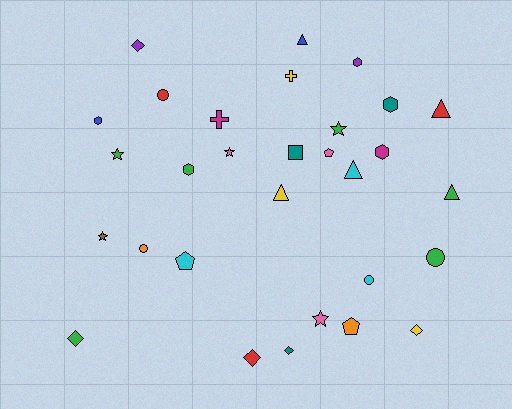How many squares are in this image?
There is 1 square.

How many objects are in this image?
There are 30 objects.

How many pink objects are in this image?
There are 3 pink objects.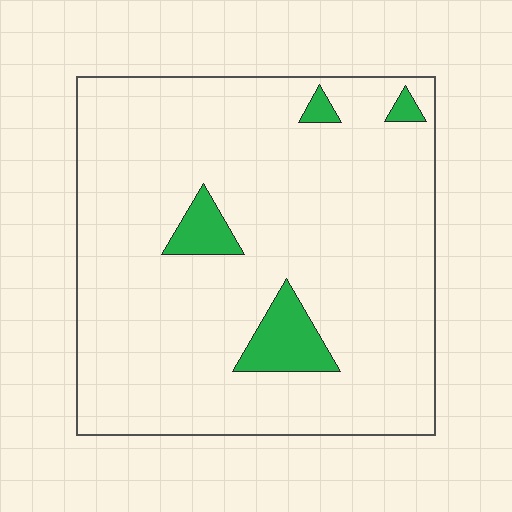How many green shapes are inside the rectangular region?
4.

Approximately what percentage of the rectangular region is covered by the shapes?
Approximately 10%.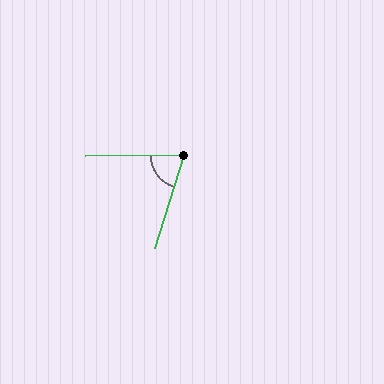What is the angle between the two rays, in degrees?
Approximately 72 degrees.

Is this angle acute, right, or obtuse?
It is acute.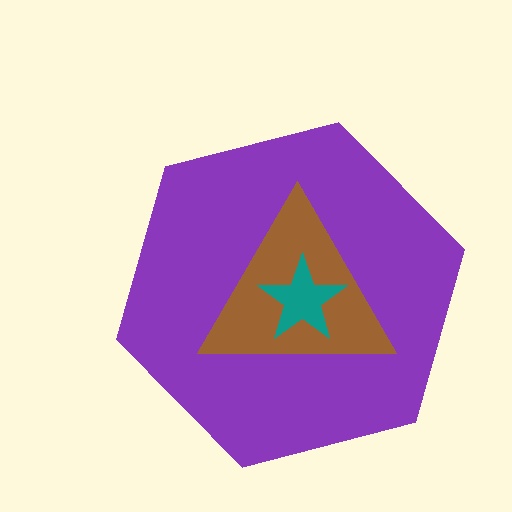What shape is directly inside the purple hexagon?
The brown triangle.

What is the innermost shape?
The teal star.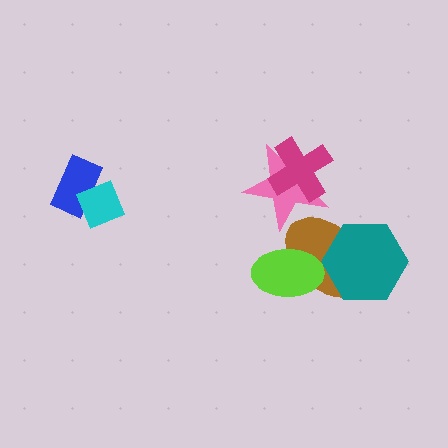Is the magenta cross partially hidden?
No, no other shape covers it.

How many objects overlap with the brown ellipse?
3 objects overlap with the brown ellipse.